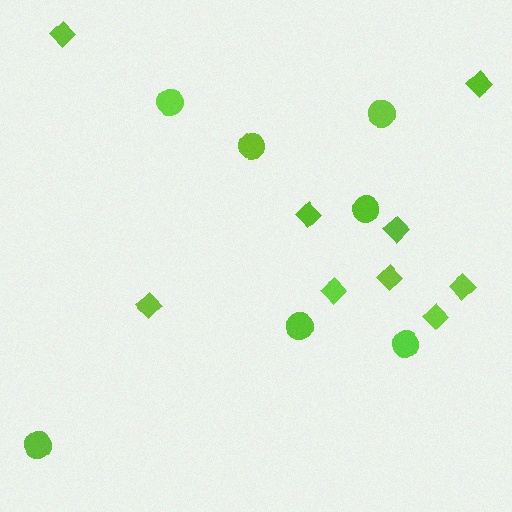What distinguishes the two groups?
There are 2 groups: one group of circles (7) and one group of diamonds (9).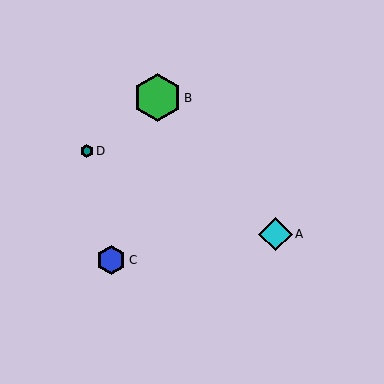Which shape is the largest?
The green hexagon (labeled B) is the largest.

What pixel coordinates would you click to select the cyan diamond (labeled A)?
Click at (275, 234) to select the cyan diamond A.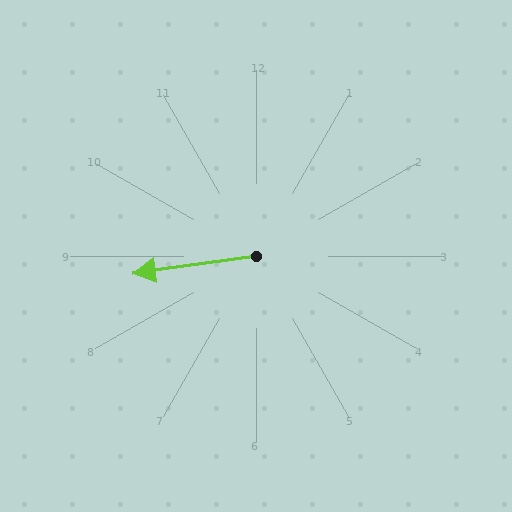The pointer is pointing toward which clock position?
Roughly 9 o'clock.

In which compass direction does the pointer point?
West.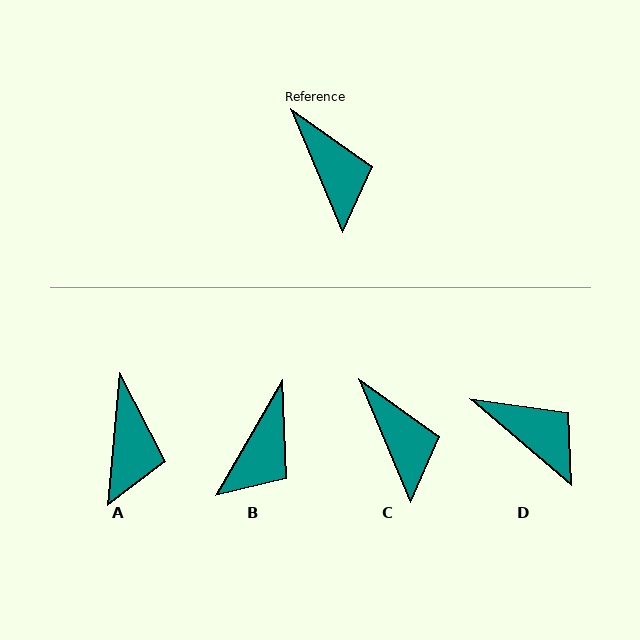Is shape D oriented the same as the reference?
No, it is off by about 27 degrees.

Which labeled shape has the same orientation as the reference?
C.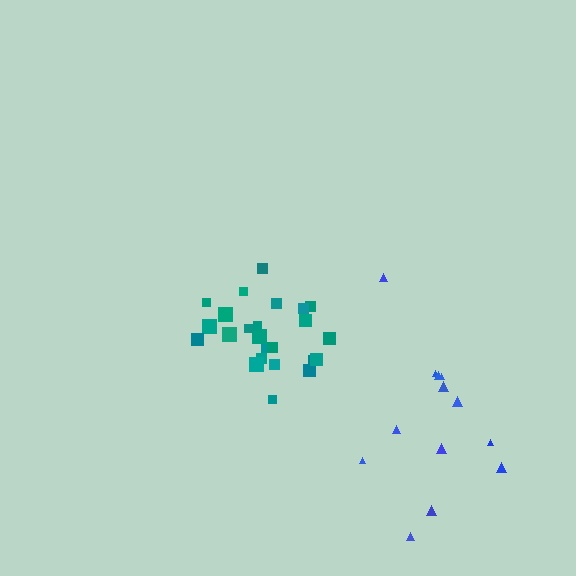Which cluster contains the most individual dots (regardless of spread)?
Teal (24).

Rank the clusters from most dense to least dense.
teal, blue.